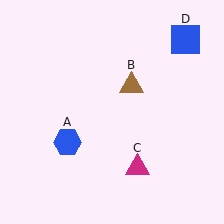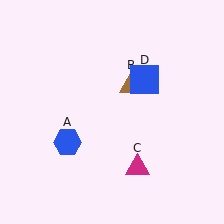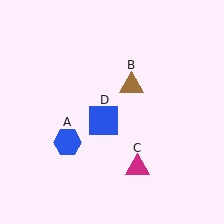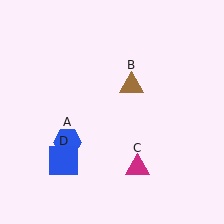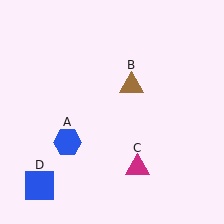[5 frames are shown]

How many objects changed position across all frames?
1 object changed position: blue square (object D).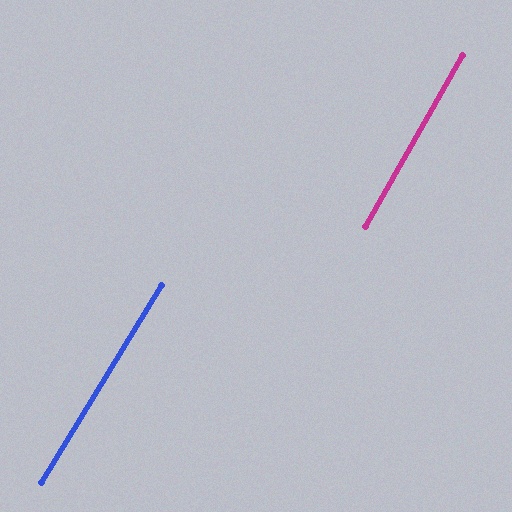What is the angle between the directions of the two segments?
Approximately 2 degrees.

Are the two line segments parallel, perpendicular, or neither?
Parallel — their directions differ by only 2.0°.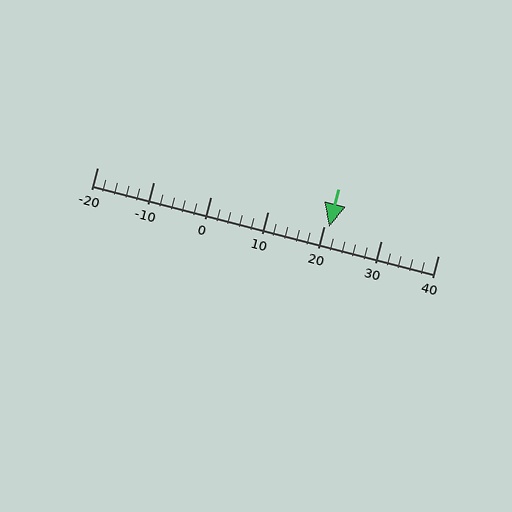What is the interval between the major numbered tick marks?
The major tick marks are spaced 10 units apart.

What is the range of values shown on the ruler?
The ruler shows values from -20 to 40.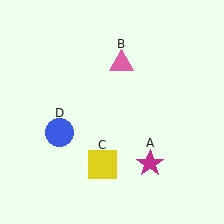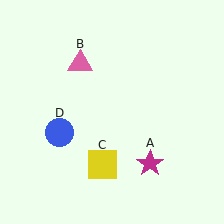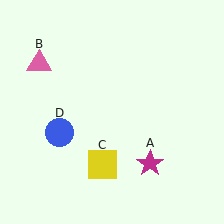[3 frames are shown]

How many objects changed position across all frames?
1 object changed position: pink triangle (object B).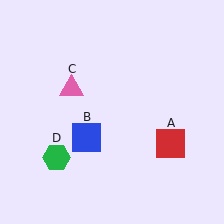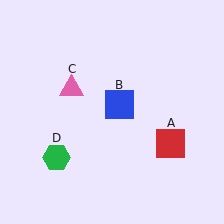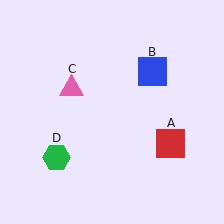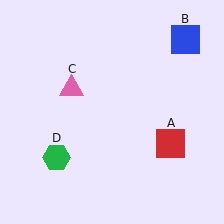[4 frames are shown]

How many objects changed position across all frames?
1 object changed position: blue square (object B).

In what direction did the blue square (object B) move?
The blue square (object B) moved up and to the right.